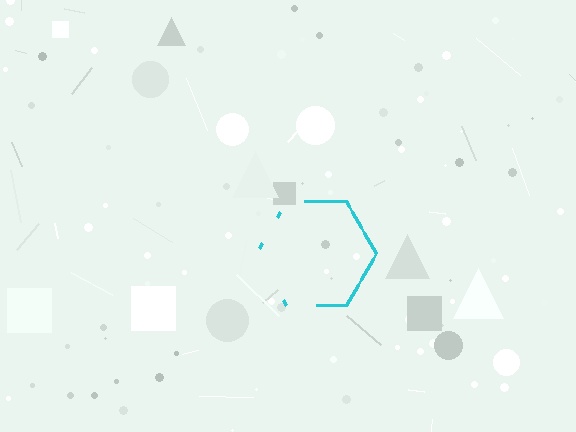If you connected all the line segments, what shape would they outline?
They would outline a hexagon.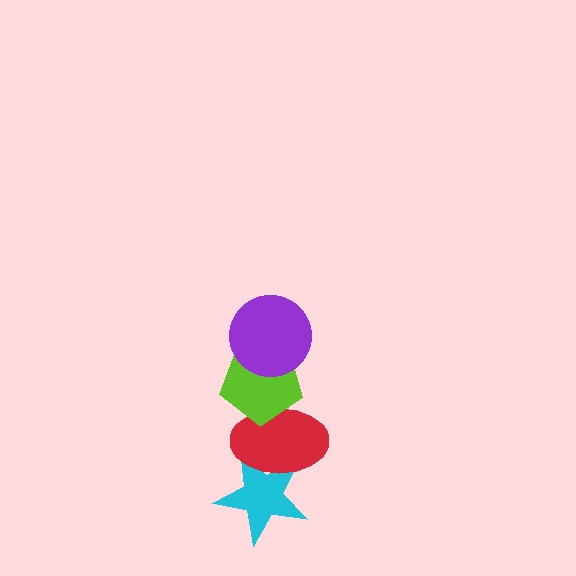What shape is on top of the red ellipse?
The lime pentagon is on top of the red ellipse.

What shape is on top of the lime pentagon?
The purple circle is on top of the lime pentagon.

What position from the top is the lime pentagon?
The lime pentagon is 2nd from the top.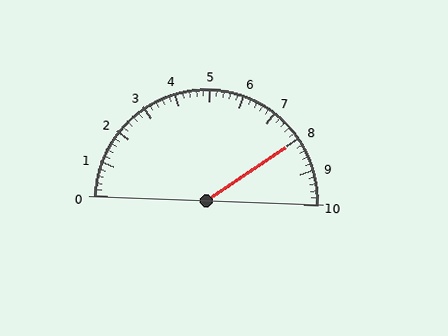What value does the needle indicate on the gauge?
The needle indicates approximately 8.0.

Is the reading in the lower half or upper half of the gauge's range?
The reading is in the upper half of the range (0 to 10).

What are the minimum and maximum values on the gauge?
The gauge ranges from 0 to 10.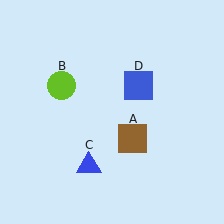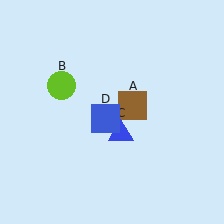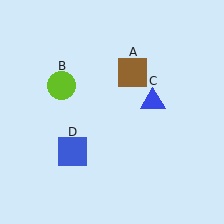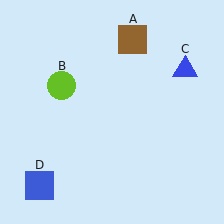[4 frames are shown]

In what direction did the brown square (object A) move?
The brown square (object A) moved up.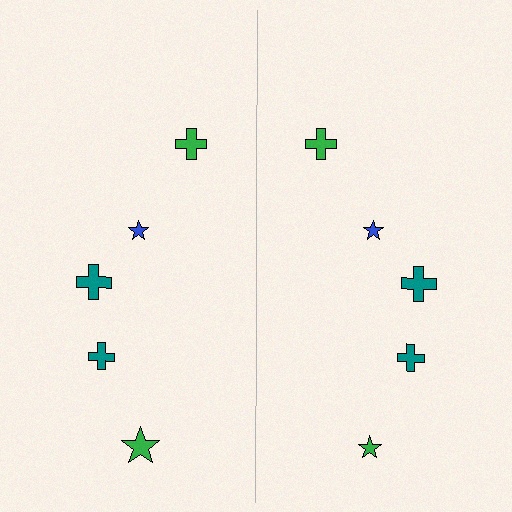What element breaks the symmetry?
The green star on the right side has a different size than its mirror counterpart.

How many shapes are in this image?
There are 10 shapes in this image.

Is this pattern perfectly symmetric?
No, the pattern is not perfectly symmetric. The green star on the right side has a different size than its mirror counterpart.